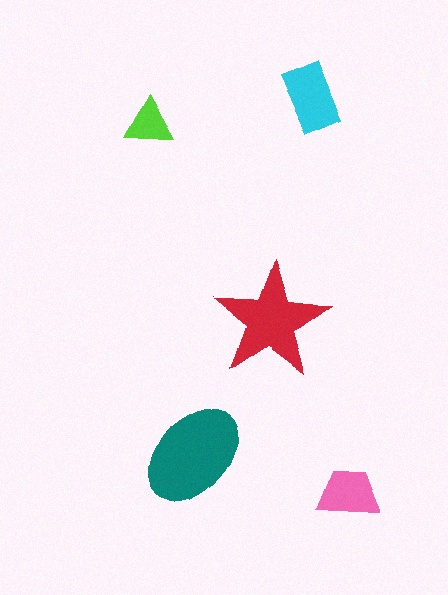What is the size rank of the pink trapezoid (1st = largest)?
4th.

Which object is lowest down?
The pink trapezoid is bottommost.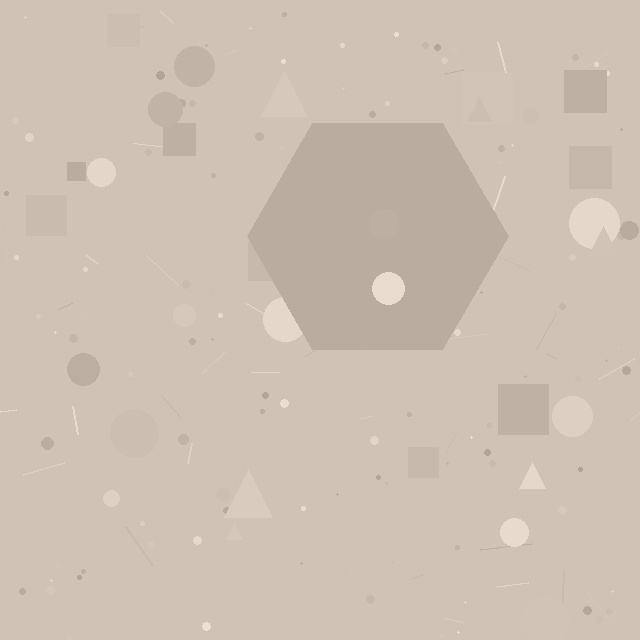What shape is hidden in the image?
A hexagon is hidden in the image.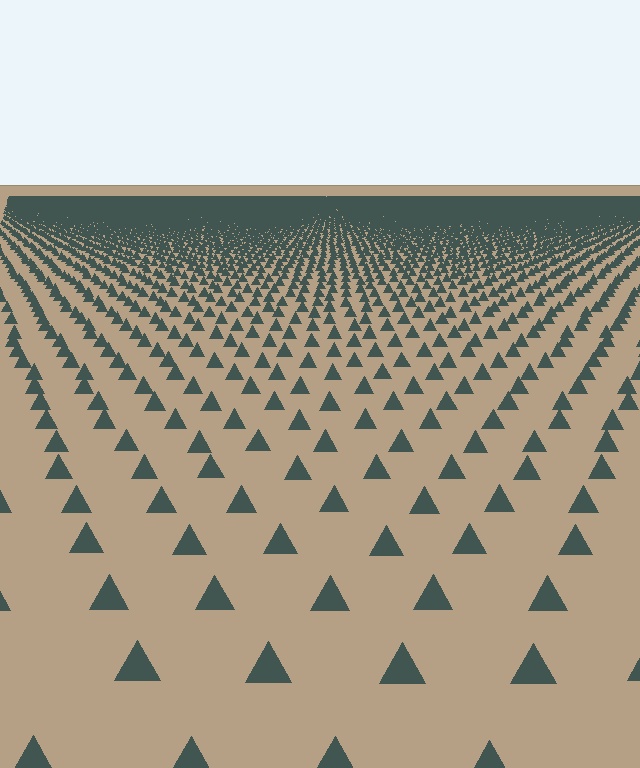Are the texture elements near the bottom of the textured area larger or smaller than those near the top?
Larger. Near the bottom, elements are closer to the viewer and appear at a bigger on-screen size.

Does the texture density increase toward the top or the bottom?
Density increases toward the top.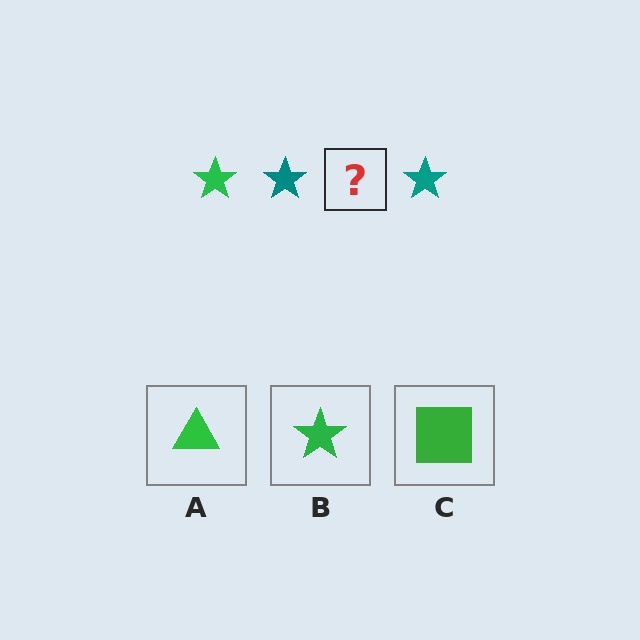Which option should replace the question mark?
Option B.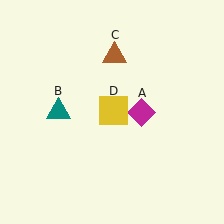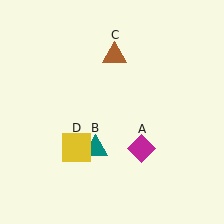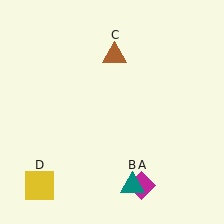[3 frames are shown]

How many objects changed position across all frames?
3 objects changed position: magenta diamond (object A), teal triangle (object B), yellow square (object D).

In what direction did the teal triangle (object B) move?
The teal triangle (object B) moved down and to the right.